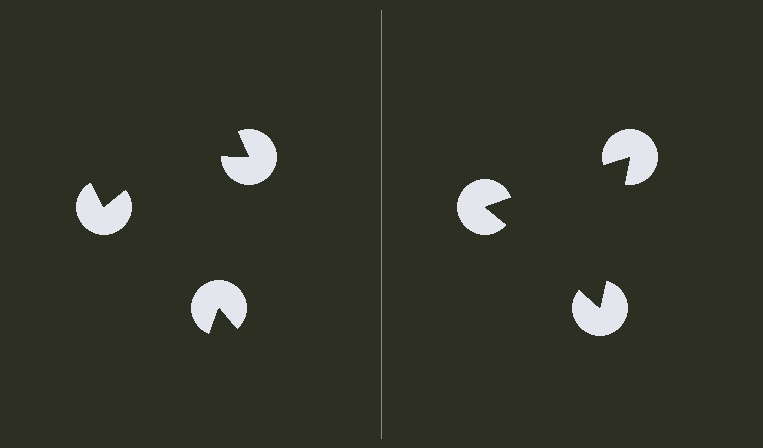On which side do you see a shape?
An illusory triangle appears on the right side. On the left side the wedge cuts are rotated, so no coherent shape forms.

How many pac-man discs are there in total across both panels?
6 — 3 on each side.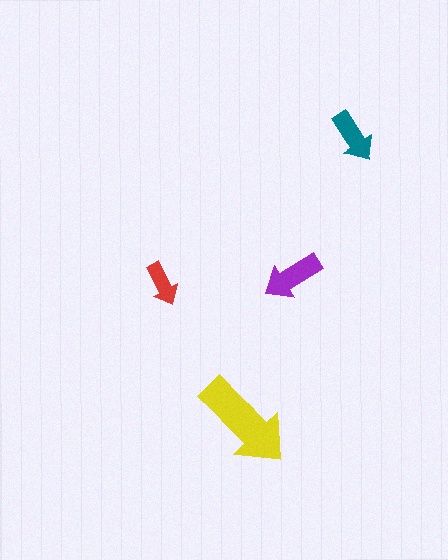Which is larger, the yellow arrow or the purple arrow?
The yellow one.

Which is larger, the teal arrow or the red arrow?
The teal one.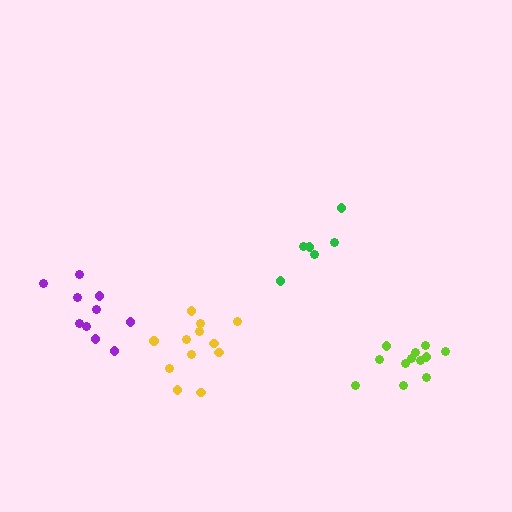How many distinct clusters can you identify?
There are 4 distinct clusters.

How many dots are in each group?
Group 1: 12 dots, Group 2: 11 dots, Group 3: 12 dots, Group 4: 6 dots (41 total).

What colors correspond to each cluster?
The clusters are colored: yellow, purple, lime, green.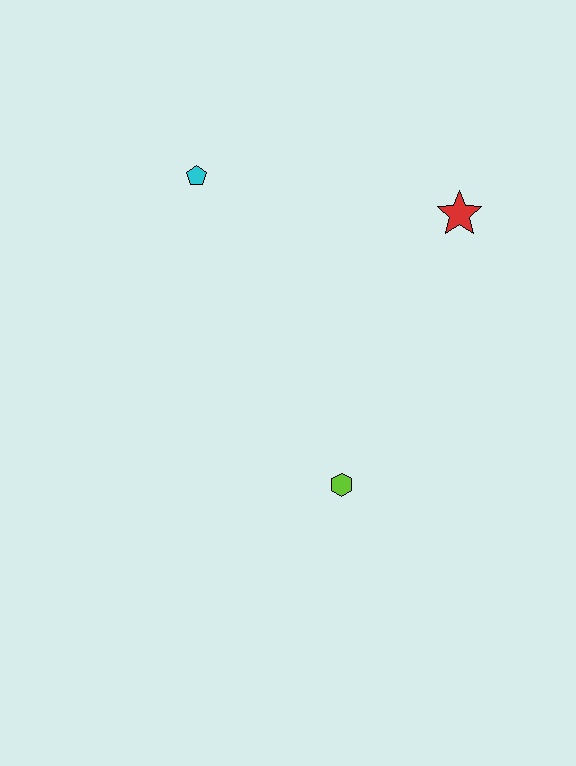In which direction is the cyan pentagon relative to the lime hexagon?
The cyan pentagon is above the lime hexagon.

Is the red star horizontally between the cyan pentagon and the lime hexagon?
No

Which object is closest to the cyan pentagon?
The red star is closest to the cyan pentagon.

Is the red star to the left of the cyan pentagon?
No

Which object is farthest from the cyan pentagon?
The lime hexagon is farthest from the cyan pentagon.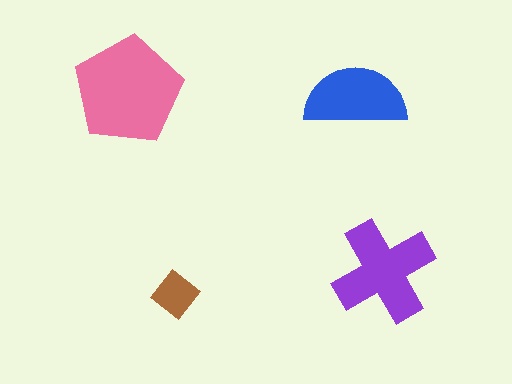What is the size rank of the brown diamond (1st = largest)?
4th.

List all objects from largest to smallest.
The pink pentagon, the purple cross, the blue semicircle, the brown diamond.